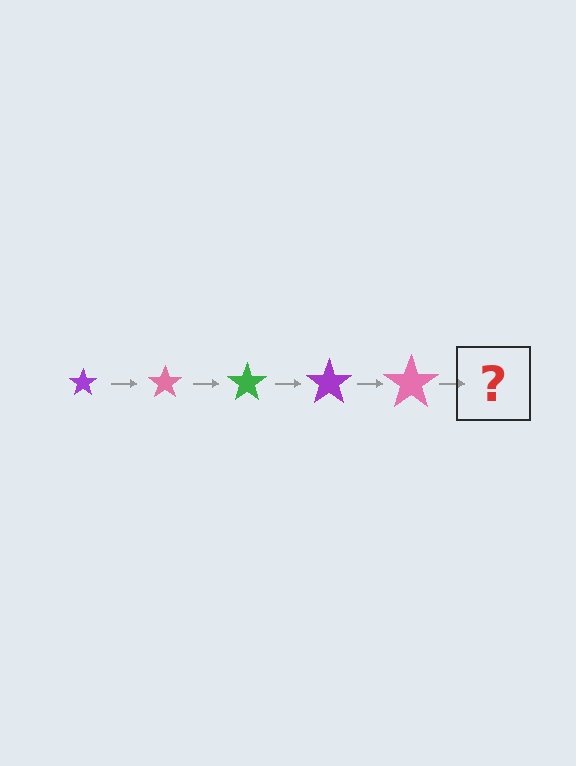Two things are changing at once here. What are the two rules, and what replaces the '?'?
The two rules are that the star grows larger each step and the color cycles through purple, pink, and green. The '?' should be a green star, larger than the previous one.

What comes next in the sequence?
The next element should be a green star, larger than the previous one.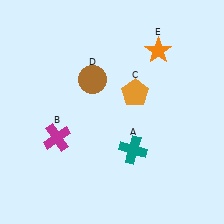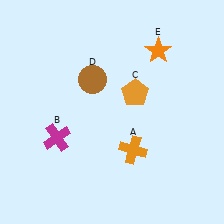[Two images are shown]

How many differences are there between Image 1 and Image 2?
There is 1 difference between the two images.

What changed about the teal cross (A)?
In Image 1, A is teal. In Image 2, it changed to orange.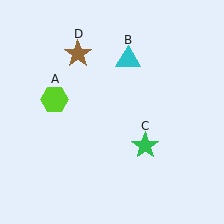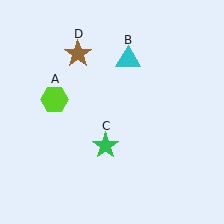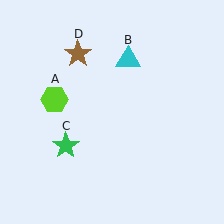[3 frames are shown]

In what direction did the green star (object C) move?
The green star (object C) moved left.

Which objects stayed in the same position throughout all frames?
Lime hexagon (object A) and cyan triangle (object B) and brown star (object D) remained stationary.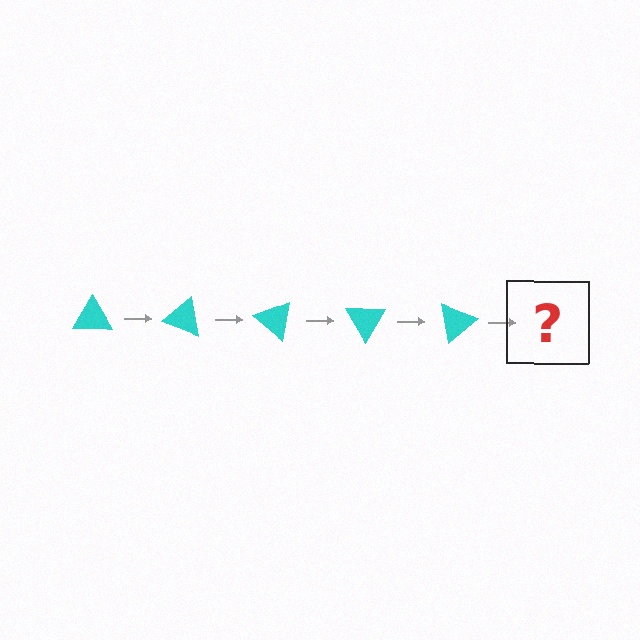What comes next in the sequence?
The next element should be a cyan triangle rotated 100 degrees.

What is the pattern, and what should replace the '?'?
The pattern is that the triangle rotates 20 degrees each step. The '?' should be a cyan triangle rotated 100 degrees.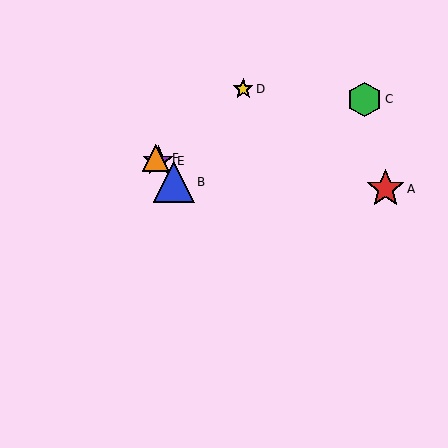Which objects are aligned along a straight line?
Objects B, E, F are aligned along a straight line.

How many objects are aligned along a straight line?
3 objects (B, E, F) are aligned along a straight line.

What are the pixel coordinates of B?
Object B is at (174, 182).